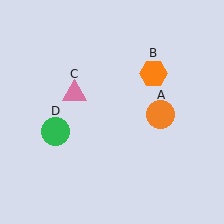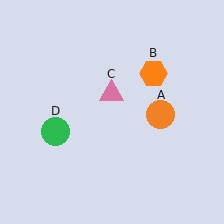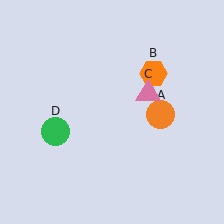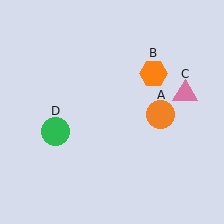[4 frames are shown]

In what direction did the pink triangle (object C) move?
The pink triangle (object C) moved right.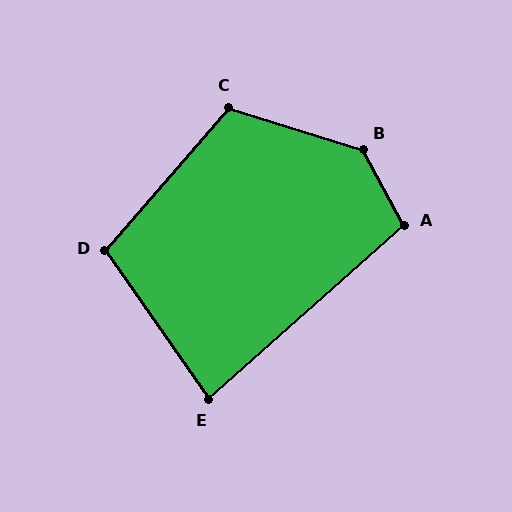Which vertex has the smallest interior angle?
E, at approximately 83 degrees.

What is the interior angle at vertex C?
Approximately 113 degrees (obtuse).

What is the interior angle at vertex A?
Approximately 104 degrees (obtuse).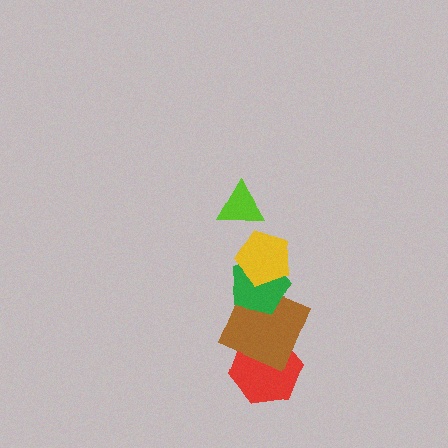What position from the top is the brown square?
The brown square is 4th from the top.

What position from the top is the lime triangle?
The lime triangle is 1st from the top.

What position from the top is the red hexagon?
The red hexagon is 5th from the top.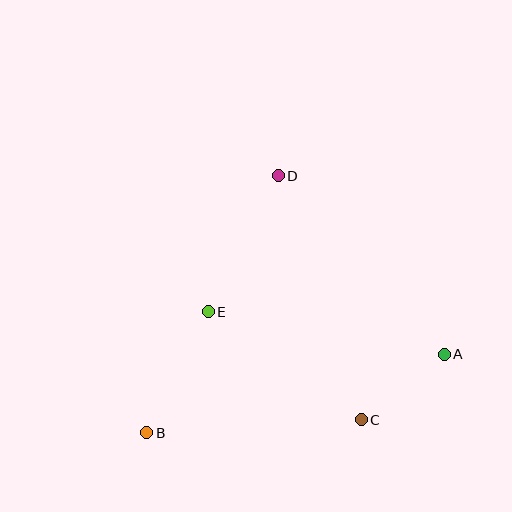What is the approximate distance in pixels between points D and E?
The distance between D and E is approximately 153 pixels.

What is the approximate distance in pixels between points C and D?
The distance between C and D is approximately 258 pixels.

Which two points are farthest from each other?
Points A and B are farthest from each other.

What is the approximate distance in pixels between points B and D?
The distance between B and D is approximately 289 pixels.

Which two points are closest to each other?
Points A and C are closest to each other.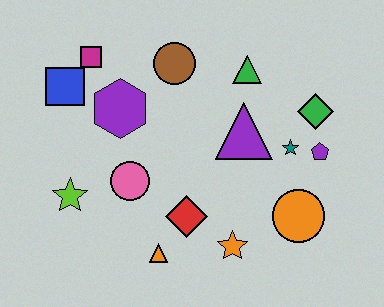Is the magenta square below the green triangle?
No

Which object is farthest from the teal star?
The blue square is farthest from the teal star.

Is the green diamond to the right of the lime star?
Yes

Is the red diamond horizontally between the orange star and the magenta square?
Yes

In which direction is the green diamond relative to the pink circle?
The green diamond is to the right of the pink circle.